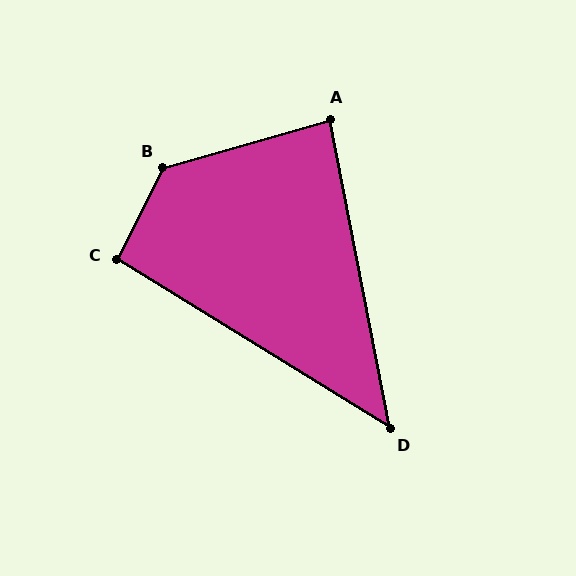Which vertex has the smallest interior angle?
D, at approximately 47 degrees.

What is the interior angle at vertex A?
Approximately 85 degrees (acute).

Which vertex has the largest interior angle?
B, at approximately 133 degrees.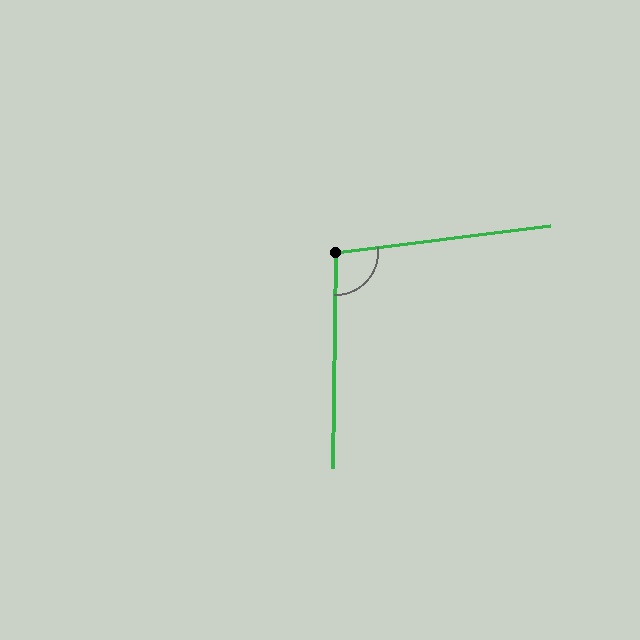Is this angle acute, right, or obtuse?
It is obtuse.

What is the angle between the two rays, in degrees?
Approximately 98 degrees.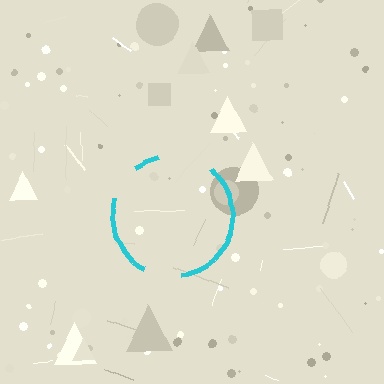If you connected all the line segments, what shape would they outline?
They would outline a circle.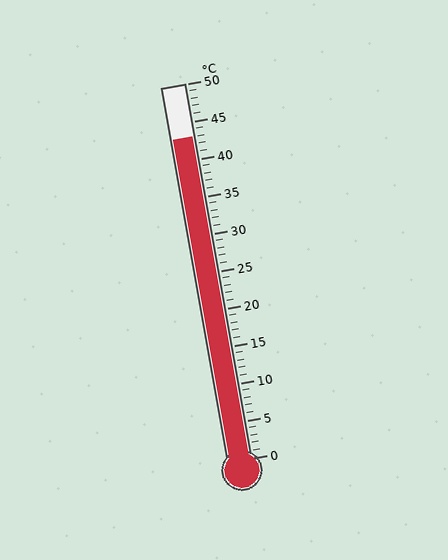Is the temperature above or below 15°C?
The temperature is above 15°C.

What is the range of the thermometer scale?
The thermometer scale ranges from 0°C to 50°C.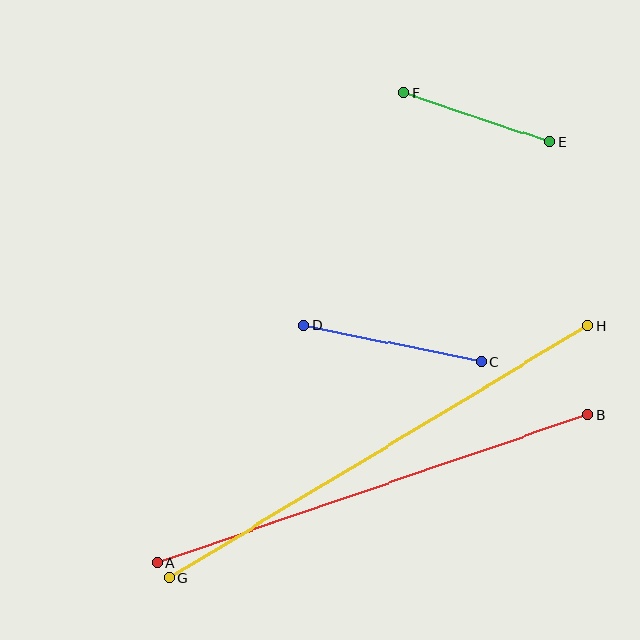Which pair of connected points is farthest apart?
Points G and H are farthest apart.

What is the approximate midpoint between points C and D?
The midpoint is at approximately (393, 343) pixels.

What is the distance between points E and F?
The distance is approximately 154 pixels.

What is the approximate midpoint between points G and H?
The midpoint is at approximately (378, 452) pixels.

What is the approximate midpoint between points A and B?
The midpoint is at approximately (372, 489) pixels.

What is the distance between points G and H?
The distance is approximately 489 pixels.